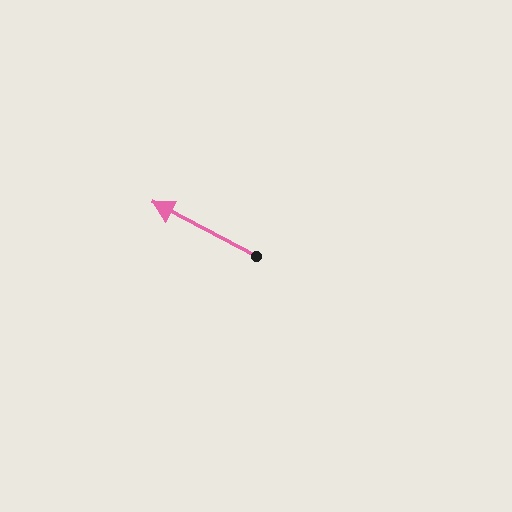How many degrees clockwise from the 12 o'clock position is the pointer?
Approximately 298 degrees.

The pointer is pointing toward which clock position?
Roughly 10 o'clock.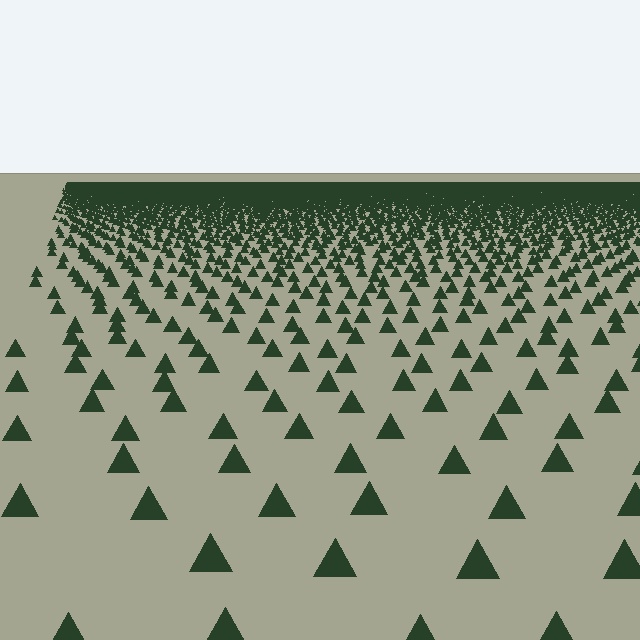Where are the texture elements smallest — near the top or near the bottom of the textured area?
Near the top.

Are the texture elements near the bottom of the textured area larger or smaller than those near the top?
Larger. Near the bottom, elements are closer to the viewer and appear at a bigger on-screen size.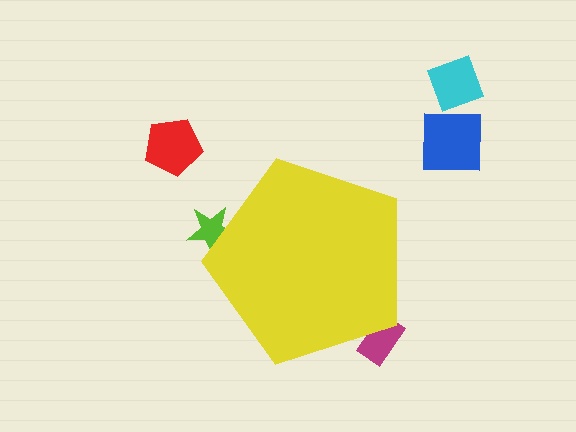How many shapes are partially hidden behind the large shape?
2 shapes are partially hidden.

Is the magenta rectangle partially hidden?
Yes, the magenta rectangle is partially hidden behind the yellow pentagon.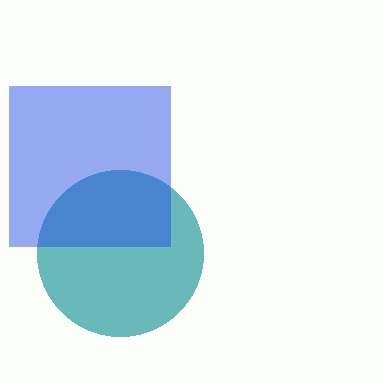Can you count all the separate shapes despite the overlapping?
Yes, there are 2 separate shapes.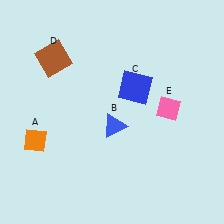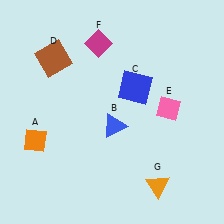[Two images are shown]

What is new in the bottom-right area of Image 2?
An orange triangle (G) was added in the bottom-right area of Image 2.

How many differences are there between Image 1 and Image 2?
There are 2 differences between the two images.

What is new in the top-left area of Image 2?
A magenta diamond (F) was added in the top-left area of Image 2.